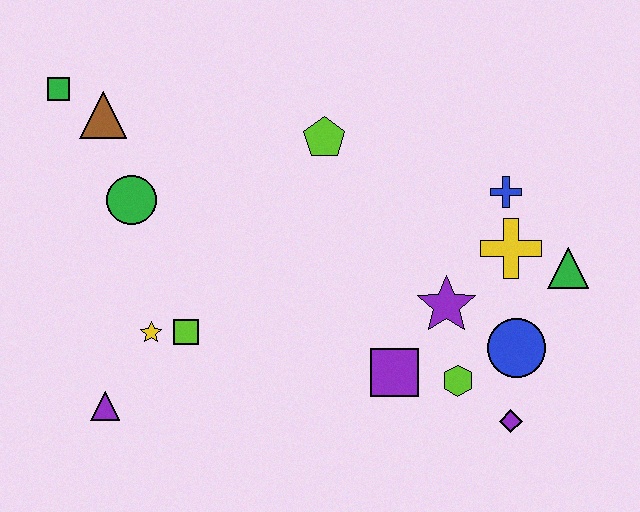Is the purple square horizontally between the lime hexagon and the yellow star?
Yes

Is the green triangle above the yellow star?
Yes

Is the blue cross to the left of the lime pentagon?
No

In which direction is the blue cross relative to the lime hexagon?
The blue cross is above the lime hexagon.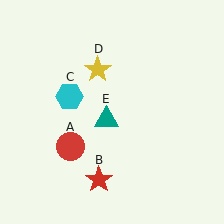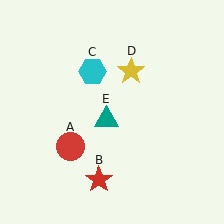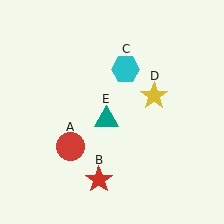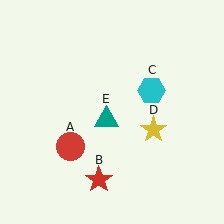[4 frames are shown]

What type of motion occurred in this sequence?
The cyan hexagon (object C), yellow star (object D) rotated clockwise around the center of the scene.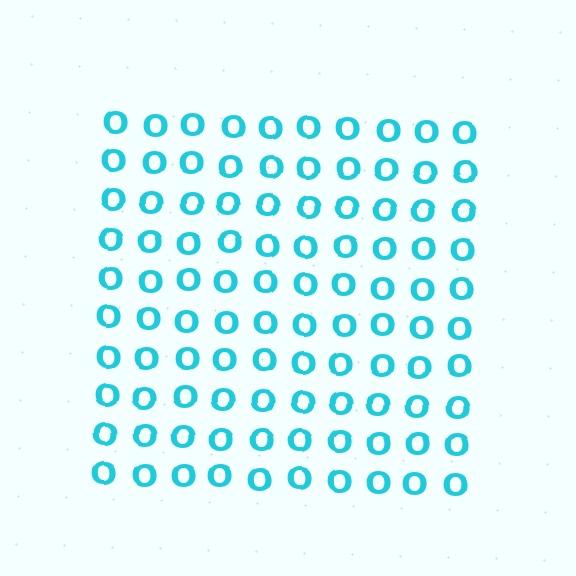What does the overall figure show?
The overall figure shows a square.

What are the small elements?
The small elements are letter O's.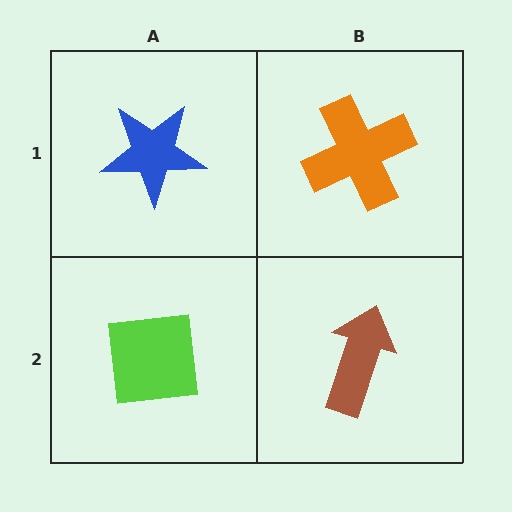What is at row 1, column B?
An orange cross.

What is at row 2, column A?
A lime square.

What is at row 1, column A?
A blue star.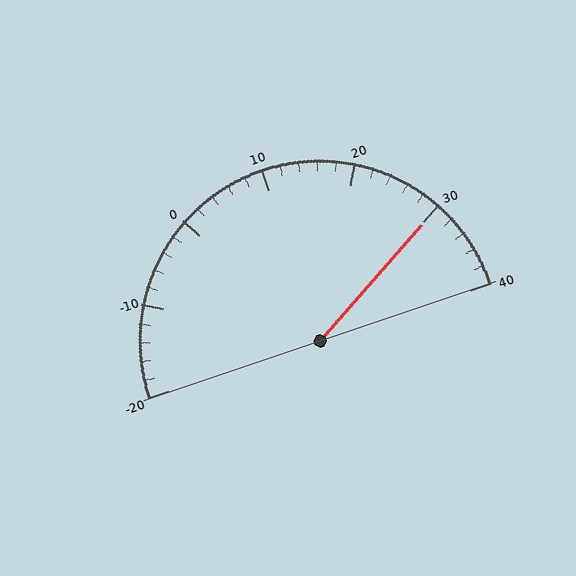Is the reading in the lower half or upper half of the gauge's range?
The reading is in the upper half of the range (-20 to 40).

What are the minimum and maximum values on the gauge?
The gauge ranges from -20 to 40.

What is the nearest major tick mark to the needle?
The nearest major tick mark is 30.